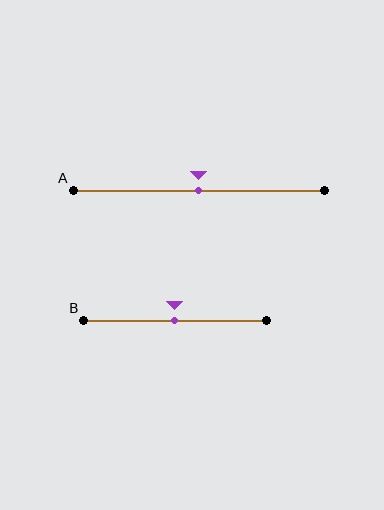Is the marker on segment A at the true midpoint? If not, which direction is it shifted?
Yes, the marker on segment A is at the true midpoint.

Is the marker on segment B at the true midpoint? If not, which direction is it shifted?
Yes, the marker on segment B is at the true midpoint.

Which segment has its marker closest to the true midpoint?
Segment A has its marker closest to the true midpoint.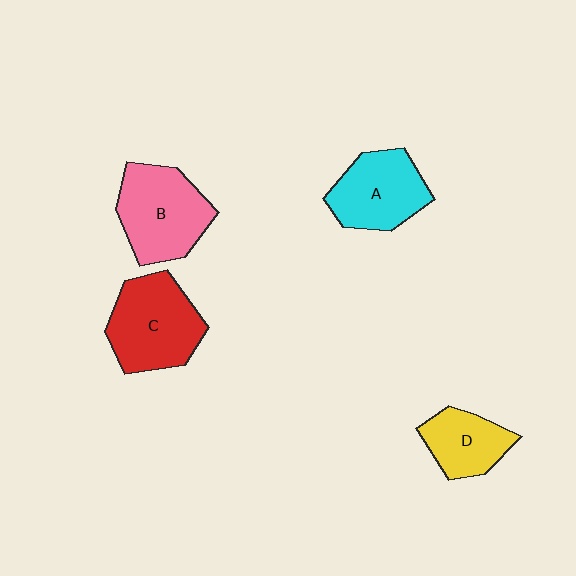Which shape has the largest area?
Shape C (red).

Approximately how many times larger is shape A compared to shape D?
Approximately 1.4 times.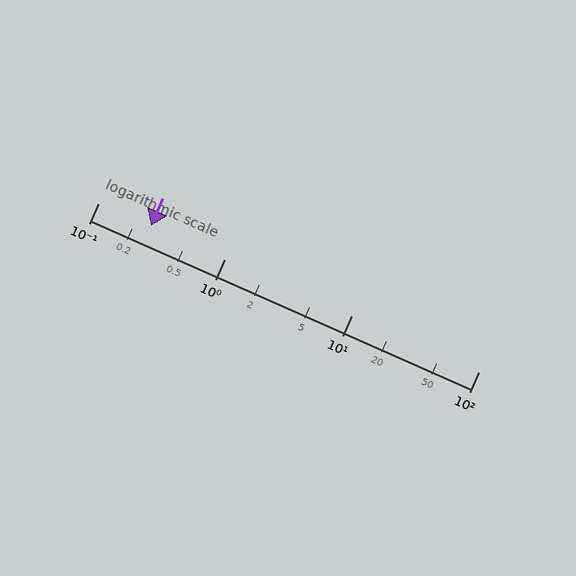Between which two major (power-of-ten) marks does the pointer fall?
The pointer is between 0.1 and 1.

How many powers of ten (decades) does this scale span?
The scale spans 3 decades, from 0.1 to 100.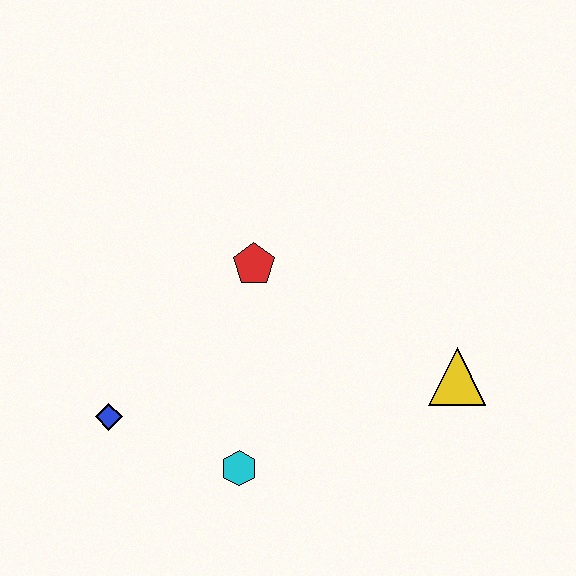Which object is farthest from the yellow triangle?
The blue diamond is farthest from the yellow triangle.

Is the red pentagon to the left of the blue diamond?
No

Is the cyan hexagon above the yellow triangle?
No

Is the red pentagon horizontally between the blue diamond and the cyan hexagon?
No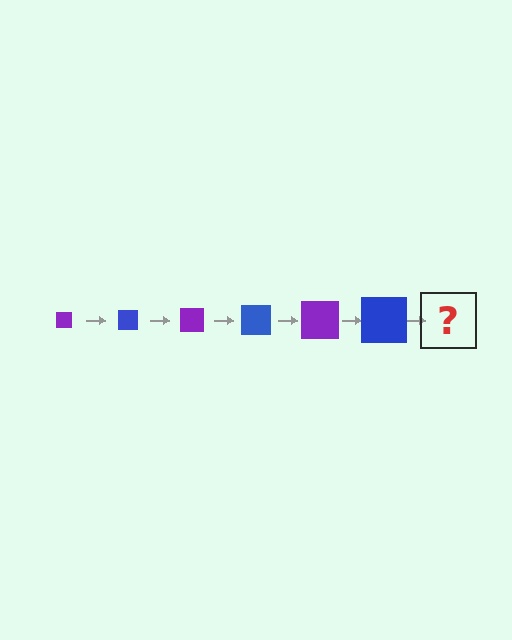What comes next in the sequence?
The next element should be a purple square, larger than the previous one.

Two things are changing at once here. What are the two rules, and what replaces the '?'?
The two rules are that the square grows larger each step and the color cycles through purple and blue. The '?' should be a purple square, larger than the previous one.